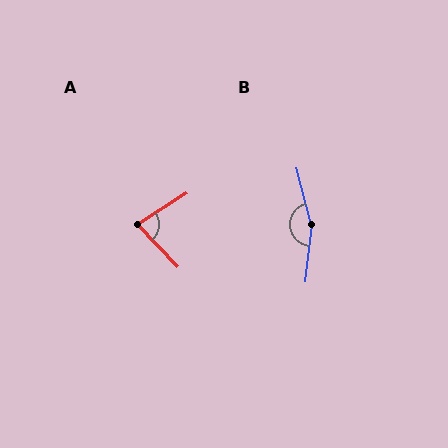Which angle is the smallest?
A, at approximately 79 degrees.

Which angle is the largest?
B, at approximately 159 degrees.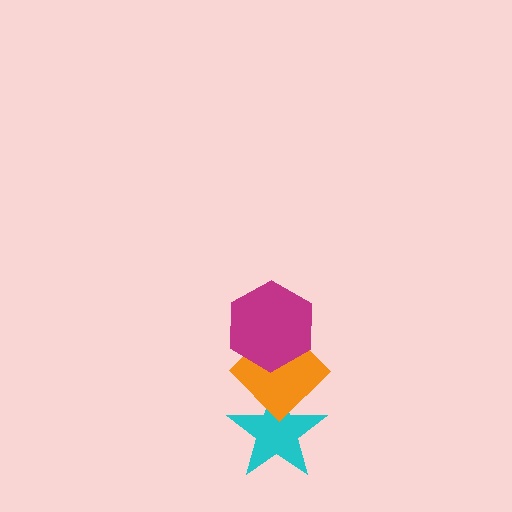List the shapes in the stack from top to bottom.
From top to bottom: the magenta hexagon, the orange diamond, the cyan star.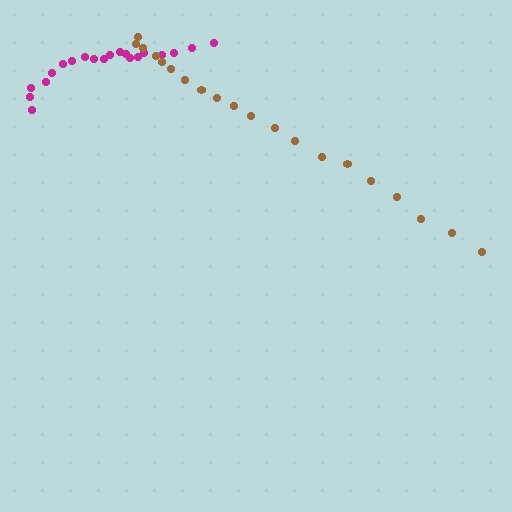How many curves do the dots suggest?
There are 2 distinct paths.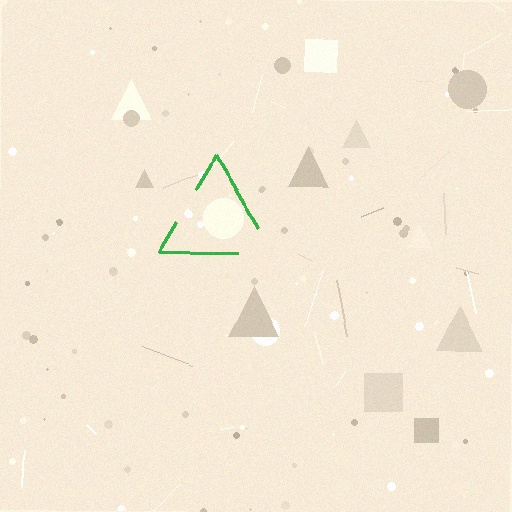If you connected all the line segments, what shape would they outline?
They would outline a triangle.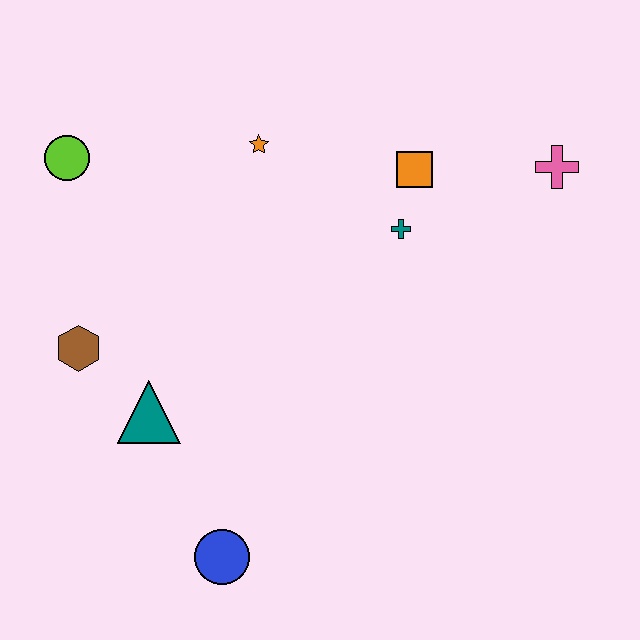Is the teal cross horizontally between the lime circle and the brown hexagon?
No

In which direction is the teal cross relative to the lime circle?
The teal cross is to the right of the lime circle.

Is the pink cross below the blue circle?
No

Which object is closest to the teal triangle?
The brown hexagon is closest to the teal triangle.